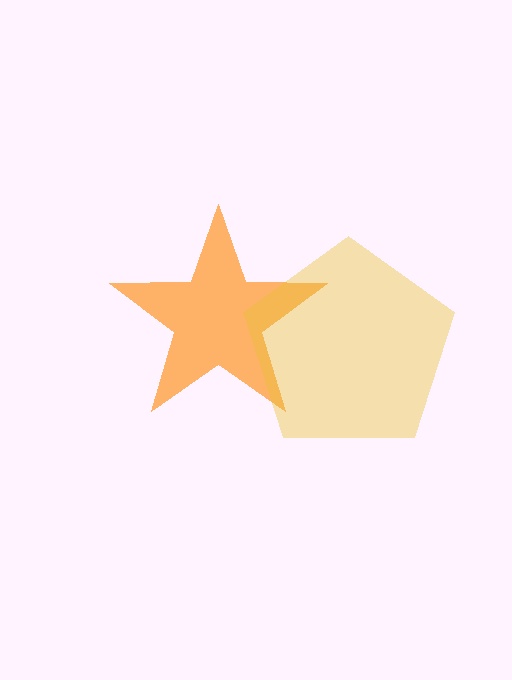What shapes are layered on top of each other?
The layered shapes are: an orange star, a yellow pentagon.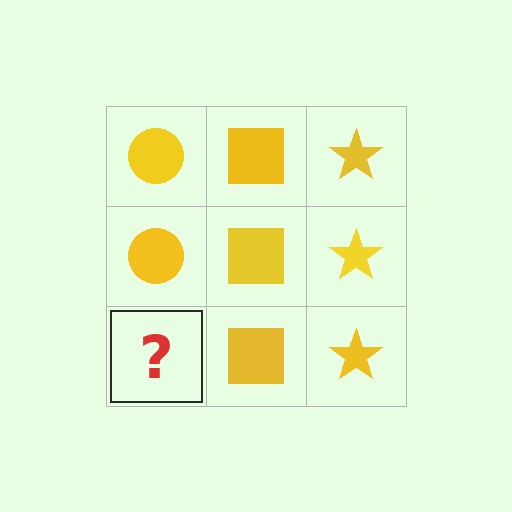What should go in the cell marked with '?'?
The missing cell should contain a yellow circle.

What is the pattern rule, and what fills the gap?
The rule is that each column has a consistent shape. The gap should be filled with a yellow circle.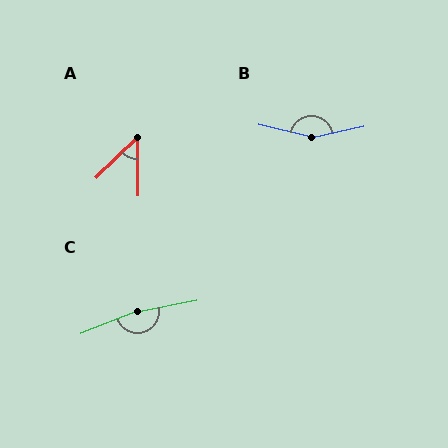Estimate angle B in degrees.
Approximately 155 degrees.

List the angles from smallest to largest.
A (46°), B (155°), C (170°).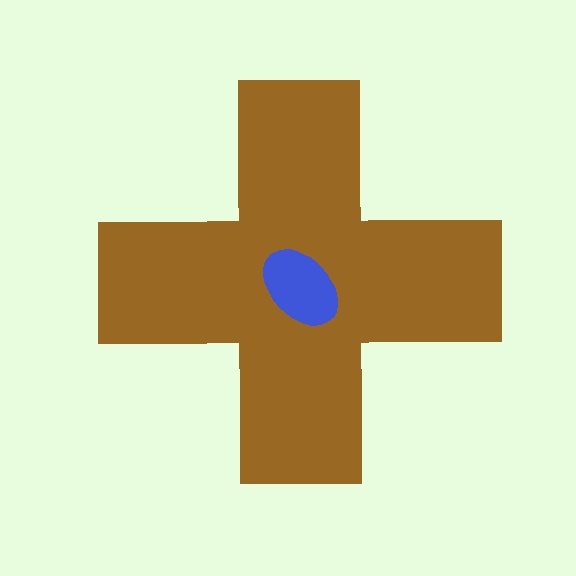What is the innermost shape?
The blue ellipse.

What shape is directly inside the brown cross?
The blue ellipse.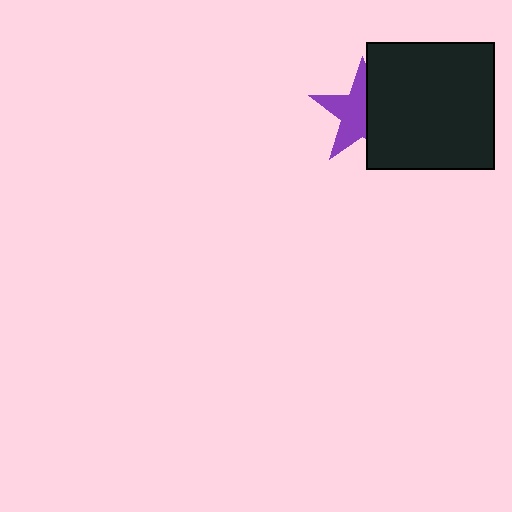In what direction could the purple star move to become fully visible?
The purple star could move left. That would shift it out from behind the black square entirely.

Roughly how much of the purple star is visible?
About half of it is visible (roughly 55%).